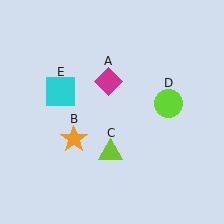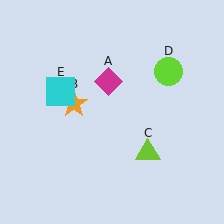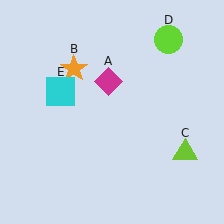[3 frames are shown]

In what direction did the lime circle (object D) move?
The lime circle (object D) moved up.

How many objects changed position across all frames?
3 objects changed position: orange star (object B), lime triangle (object C), lime circle (object D).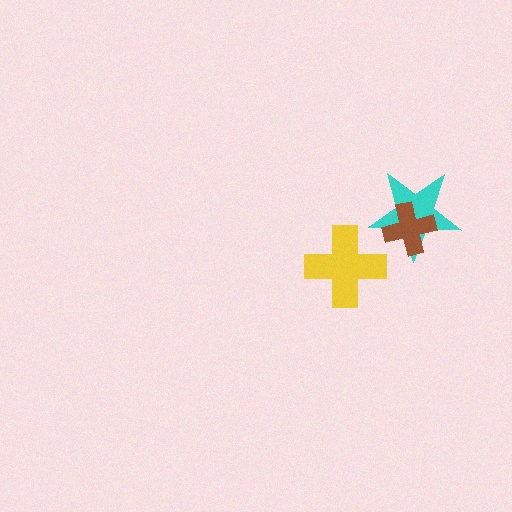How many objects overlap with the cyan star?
1 object overlaps with the cyan star.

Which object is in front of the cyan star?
The brown cross is in front of the cyan star.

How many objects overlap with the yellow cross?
0 objects overlap with the yellow cross.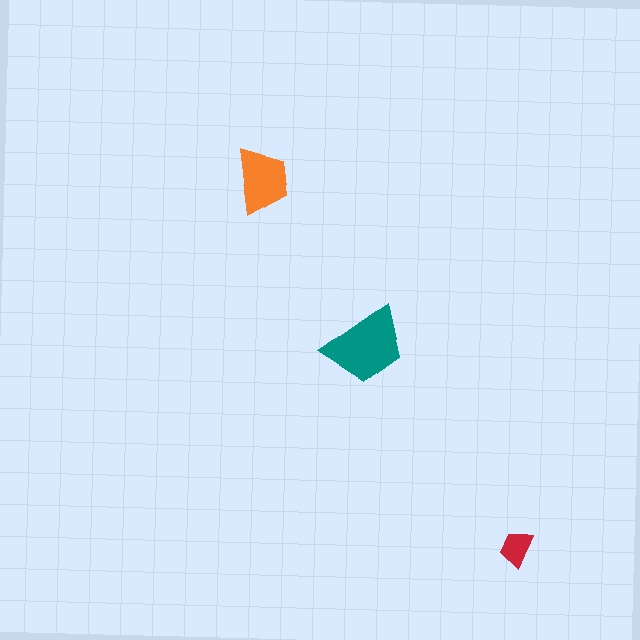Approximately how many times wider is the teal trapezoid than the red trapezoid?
About 2 times wider.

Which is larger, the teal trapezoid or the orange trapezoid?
The teal one.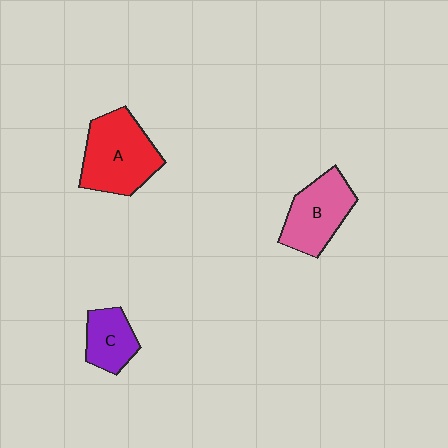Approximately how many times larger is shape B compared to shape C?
Approximately 1.5 times.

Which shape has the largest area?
Shape A (red).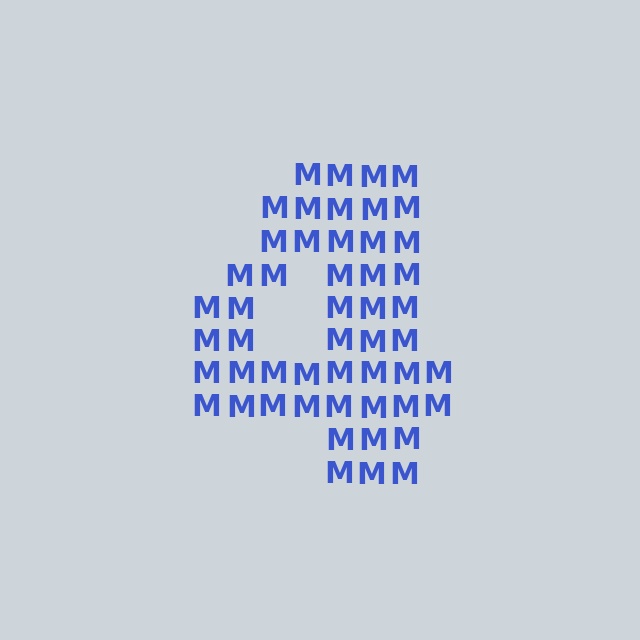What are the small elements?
The small elements are letter M's.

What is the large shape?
The large shape is the digit 4.